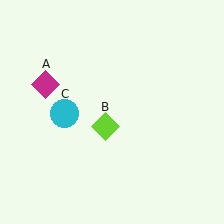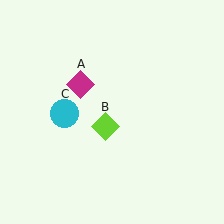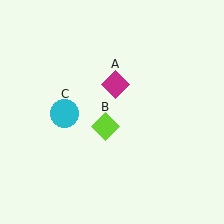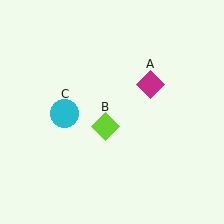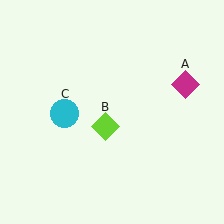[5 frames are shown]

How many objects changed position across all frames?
1 object changed position: magenta diamond (object A).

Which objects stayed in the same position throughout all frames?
Lime diamond (object B) and cyan circle (object C) remained stationary.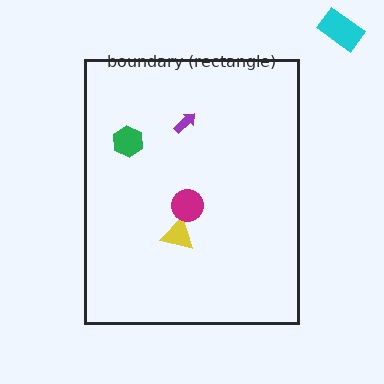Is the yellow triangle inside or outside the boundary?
Inside.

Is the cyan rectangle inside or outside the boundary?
Outside.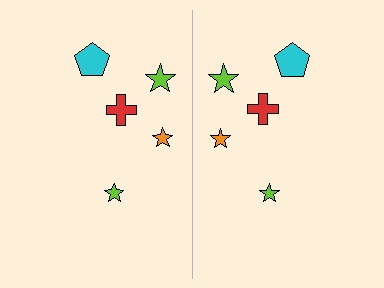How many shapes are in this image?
There are 10 shapes in this image.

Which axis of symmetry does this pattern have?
The pattern has a vertical axis of symmetry running through the center of the image.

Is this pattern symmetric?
Yes, this pattern has bilateral (reflection) symmetry.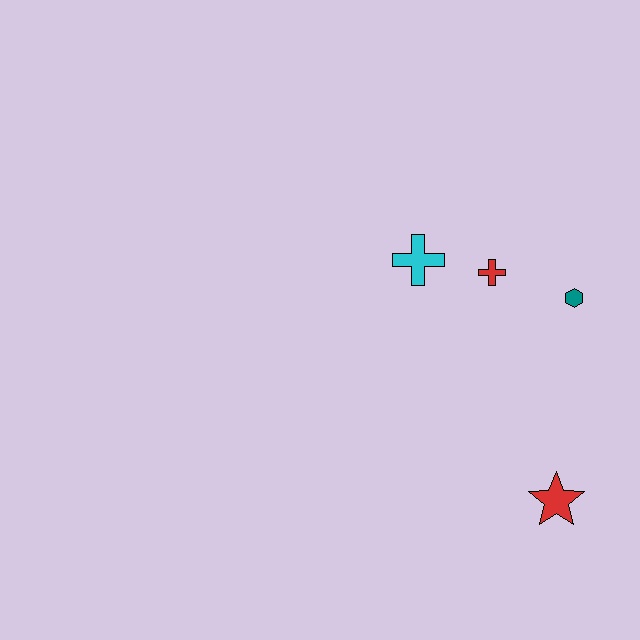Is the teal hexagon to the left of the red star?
No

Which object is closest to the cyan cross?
The red cross is closest to the cyan cross.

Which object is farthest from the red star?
The cyan cross is farthest from the red star.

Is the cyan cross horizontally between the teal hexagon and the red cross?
No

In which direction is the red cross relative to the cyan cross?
The red cross is to the right of the cyan cross.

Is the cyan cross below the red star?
No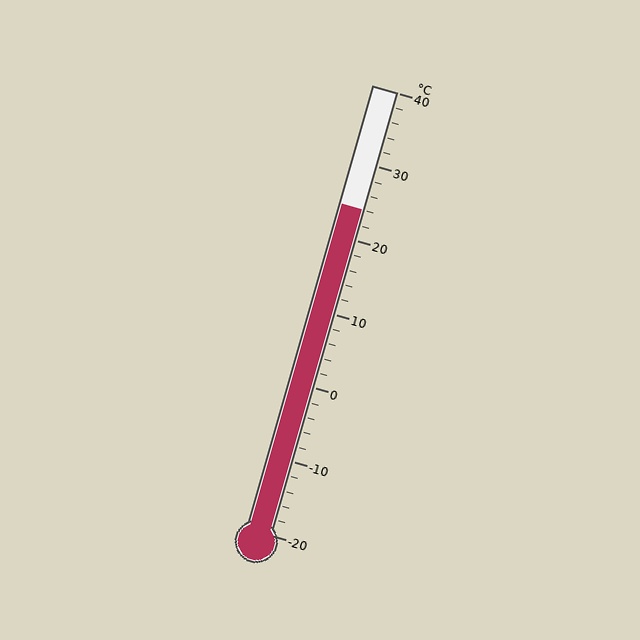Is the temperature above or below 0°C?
The temperature is above 0°C.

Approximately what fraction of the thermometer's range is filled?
The thermometer is filled to approximately 75% of its range.